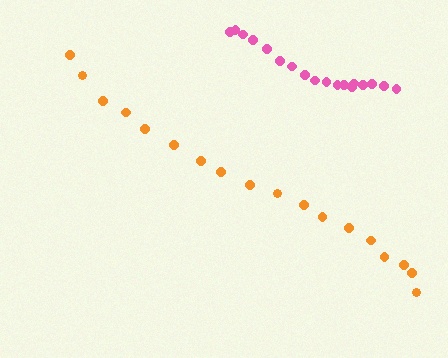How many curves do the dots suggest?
There are 2 distinct paths.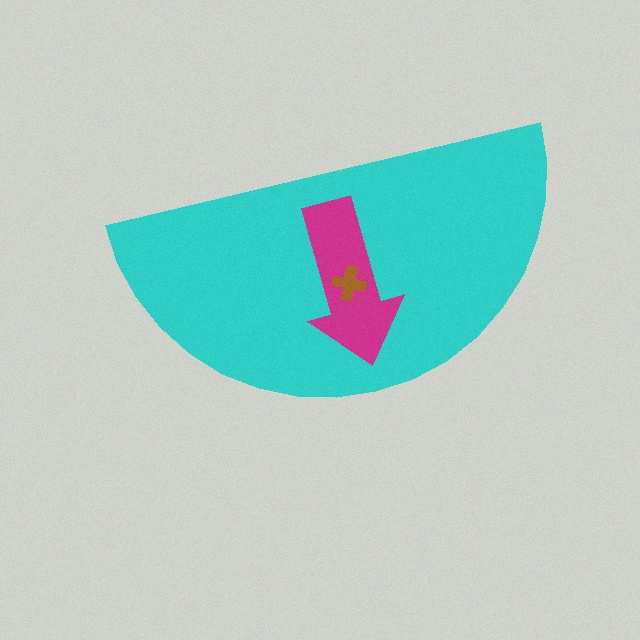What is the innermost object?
The brown cross.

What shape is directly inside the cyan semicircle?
The magenta arrow.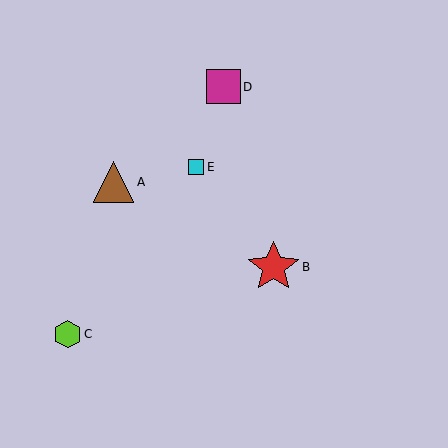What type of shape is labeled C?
Shape C is a lime hexagon.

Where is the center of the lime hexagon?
The center of the lime hexagon is at (67, 334).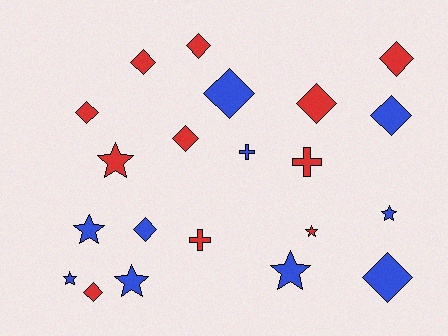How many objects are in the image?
There are 21 objects.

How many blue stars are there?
There are 5 blue stars.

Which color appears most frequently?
Red, with 11 objects.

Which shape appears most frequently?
Diamond, with 11 objects.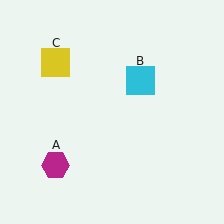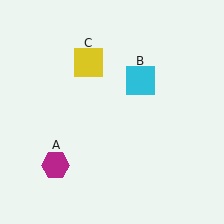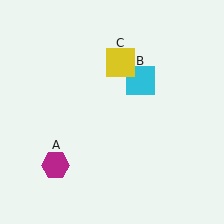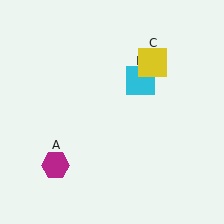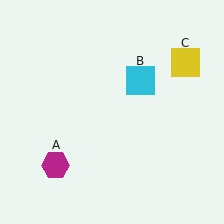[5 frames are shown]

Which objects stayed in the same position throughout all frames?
Magenta hexagon (object A) and cyan square (object B) remained stationary.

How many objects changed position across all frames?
1 object changed position: yellow square (object C).